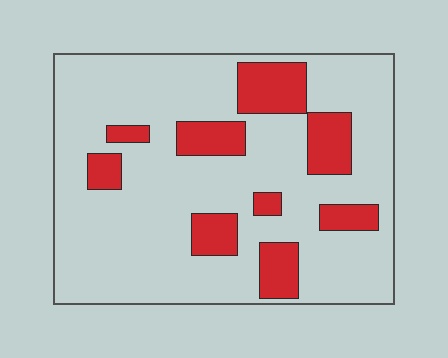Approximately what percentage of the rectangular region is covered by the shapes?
Approximately 20%.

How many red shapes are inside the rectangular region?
9.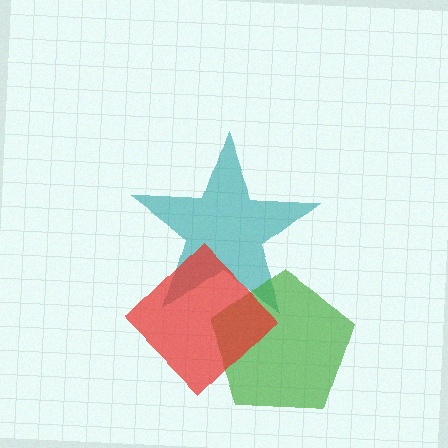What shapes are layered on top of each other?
The layered shapes are: a teal star, a green pentagon, a red diamond.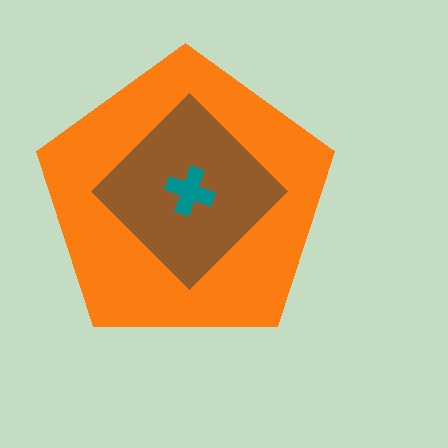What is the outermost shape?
The orange pentagon.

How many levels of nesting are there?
3.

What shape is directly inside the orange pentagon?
The brown diamond.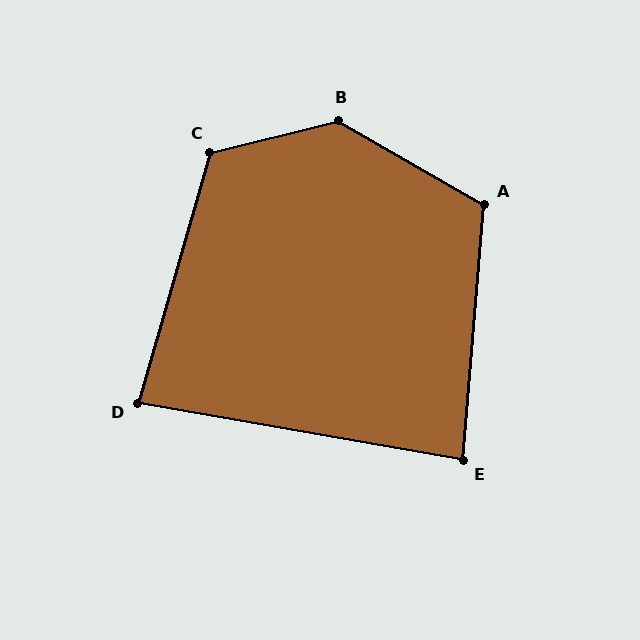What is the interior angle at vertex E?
Approximately 85 degrees (acute).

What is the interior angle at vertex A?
Approximately 116 degrees (obtuse).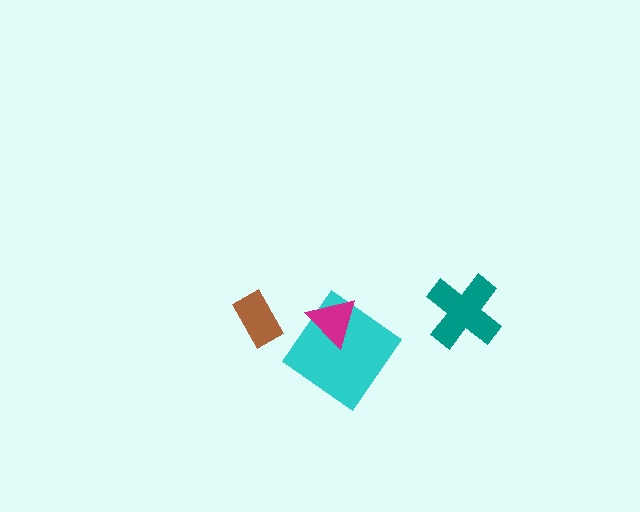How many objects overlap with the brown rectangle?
0 objects overlap with the brown rectangle.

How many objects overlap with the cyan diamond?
1 object overlaps with the cyan diamond.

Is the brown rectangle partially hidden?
No, no other shape covers it.